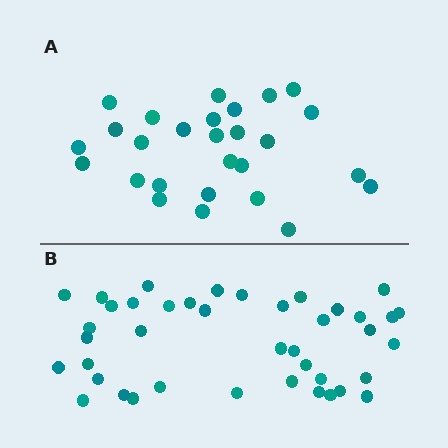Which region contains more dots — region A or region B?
Region B (the bottom region) has more dots.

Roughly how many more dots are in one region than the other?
Region B has approximately 15 more dots than region A.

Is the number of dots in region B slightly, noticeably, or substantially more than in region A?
Region B has substantially more. The ratio is roughly 1.5 to 1.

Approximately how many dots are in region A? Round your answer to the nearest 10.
About 30 dots. (The exact count is 27, which rounds to 30.)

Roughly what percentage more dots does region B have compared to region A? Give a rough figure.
About 50% more.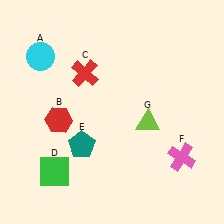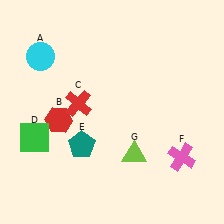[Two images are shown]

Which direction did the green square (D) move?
The green square (D) moved up.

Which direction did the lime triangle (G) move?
The lime triangle (G) moved down.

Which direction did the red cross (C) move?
The red cross (C) moved down.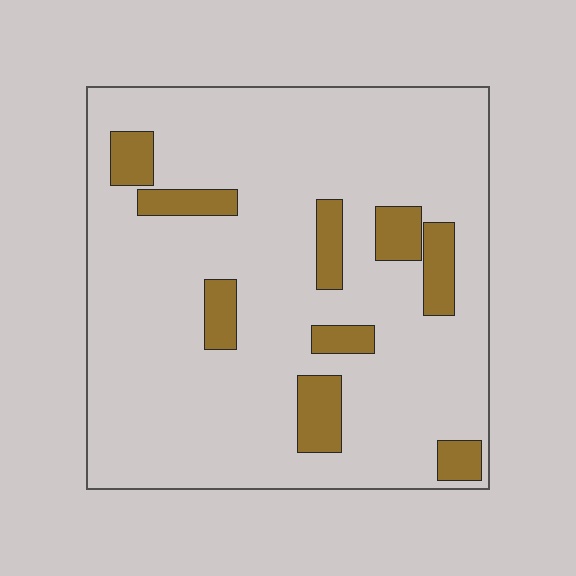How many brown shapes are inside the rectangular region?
9.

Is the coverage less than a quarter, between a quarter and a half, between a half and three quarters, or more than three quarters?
Less than a quarter.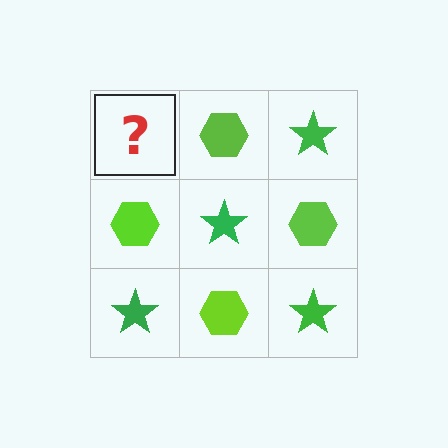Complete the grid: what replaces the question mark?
The question mark should be replaced with a green star.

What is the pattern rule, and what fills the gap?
The rule is that it alternates green star and lime hexagon in a checkerboard pattern. The gap should be filled with a green star.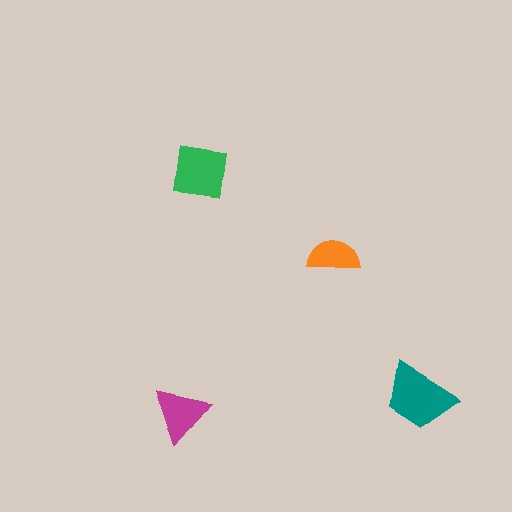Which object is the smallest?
The orange semicircle.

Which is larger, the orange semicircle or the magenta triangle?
The magenta triangle.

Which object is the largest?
The teal trapezoid.